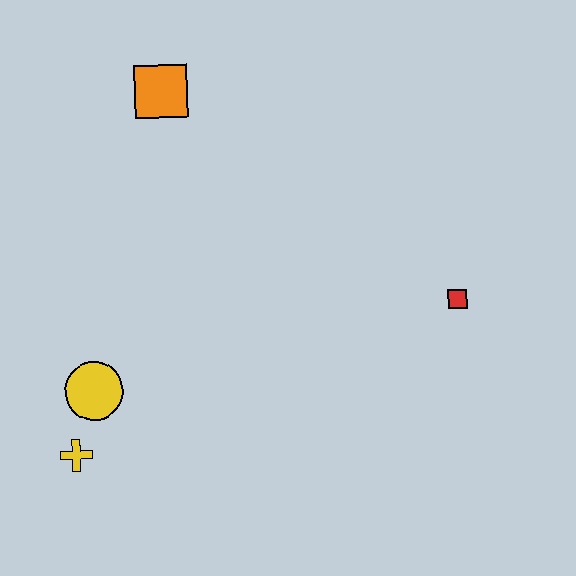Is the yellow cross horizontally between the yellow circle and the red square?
No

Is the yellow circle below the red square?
Yes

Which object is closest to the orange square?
The yellow circle is closest to the orange square.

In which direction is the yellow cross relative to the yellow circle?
The yellow cross is below the yellow circle.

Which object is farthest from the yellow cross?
The red square is farthest from the yellow cross.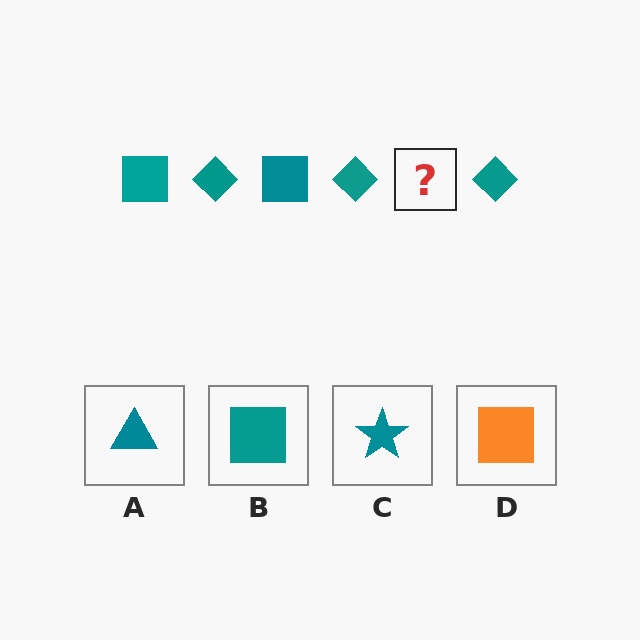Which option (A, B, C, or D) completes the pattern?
B.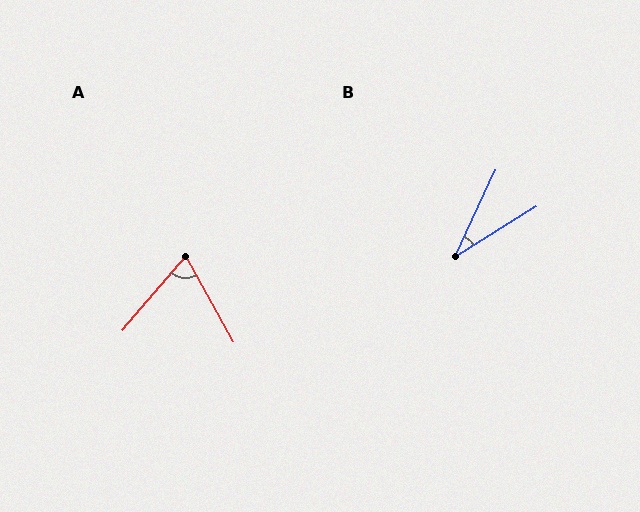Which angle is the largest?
A, at approximately 70 degrees.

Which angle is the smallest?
B, at approximately 33 degrees.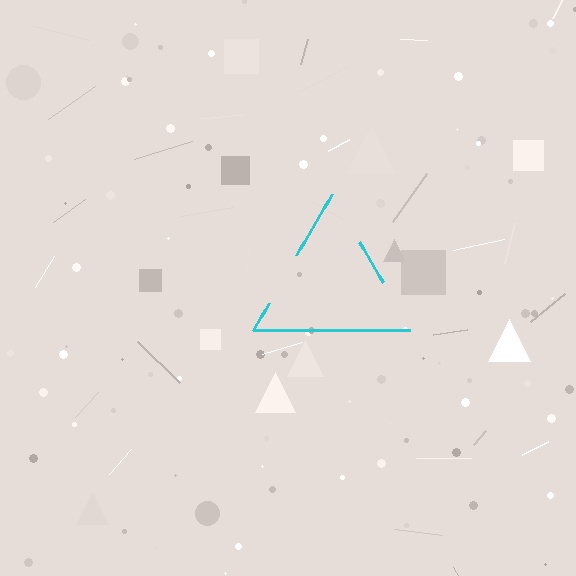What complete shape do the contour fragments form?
The contour fragments form a triangle.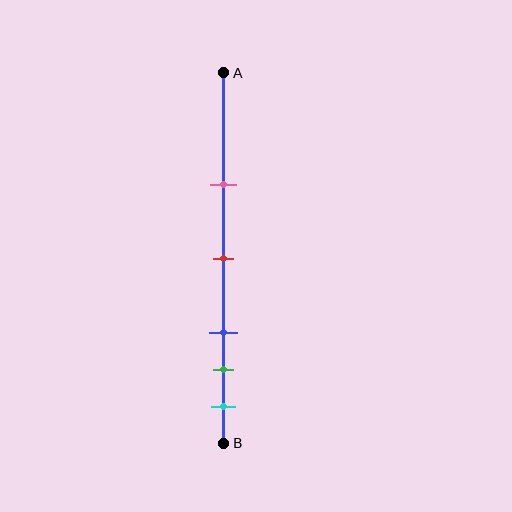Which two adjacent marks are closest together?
The green and cyan marks are the closest adjacent pair.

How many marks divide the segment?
There are 5 marks dividing the segment.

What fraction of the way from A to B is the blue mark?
The blue mark is approximately 70% (0.7) of the way from A to B.